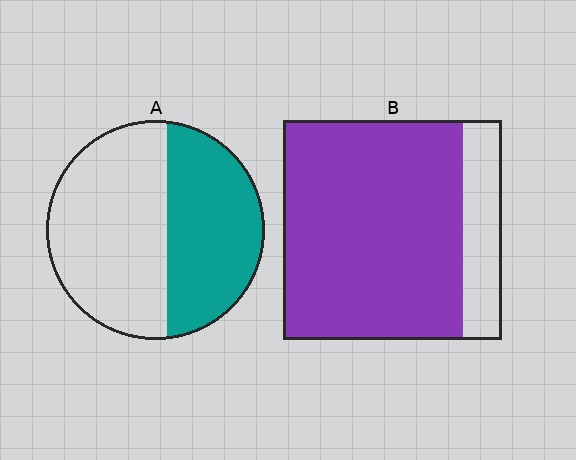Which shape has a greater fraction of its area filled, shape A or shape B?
Shape B.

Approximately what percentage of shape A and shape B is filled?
A is approximately 45% and B is approximately 80%.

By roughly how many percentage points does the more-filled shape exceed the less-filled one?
By roughly 40 percentage points (B over A).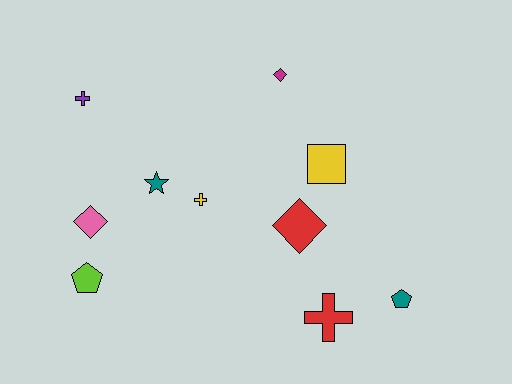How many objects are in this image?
There are 10 objects.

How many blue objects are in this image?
There are no blue objects.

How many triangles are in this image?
There are no triangles.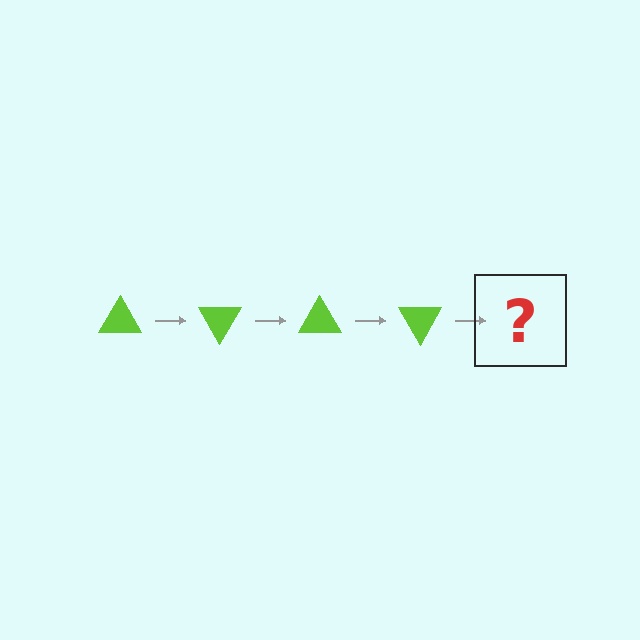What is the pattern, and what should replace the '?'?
The pattern is that the triangle rotates 60 degrees each step. The '?' should be a lime triangle rotated 240 degrees.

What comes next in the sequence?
The next element should be a lime triangle rotated 240 degrees.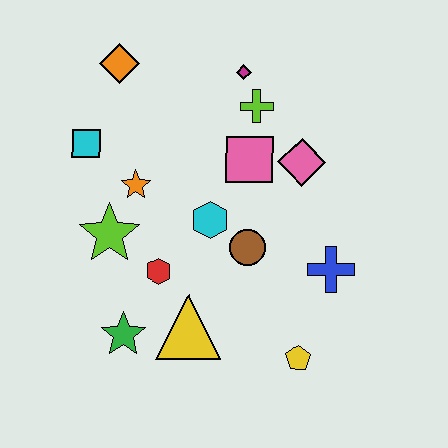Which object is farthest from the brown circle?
The orange diamond is farthest from the brown circle.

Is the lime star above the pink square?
No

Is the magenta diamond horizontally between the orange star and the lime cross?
Yes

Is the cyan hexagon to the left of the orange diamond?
No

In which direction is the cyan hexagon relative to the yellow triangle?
The cyan hexagon is above the yellow triangle.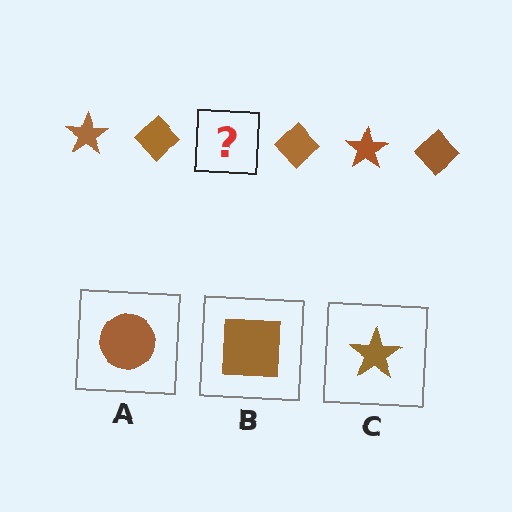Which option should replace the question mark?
Option C.